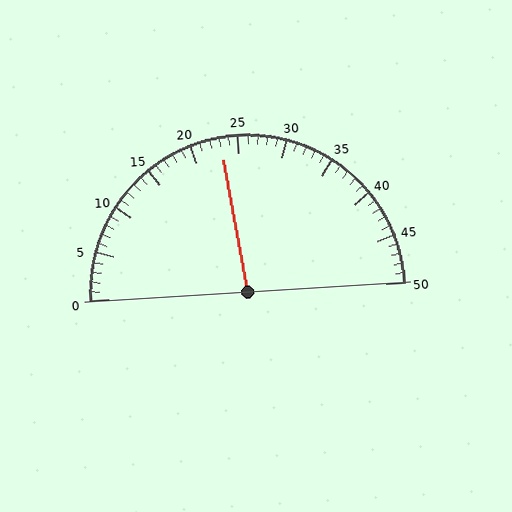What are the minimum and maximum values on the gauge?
The gauge ranges from 0 to 50.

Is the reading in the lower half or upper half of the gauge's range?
The reading is in the lower half of the range (0 to 50).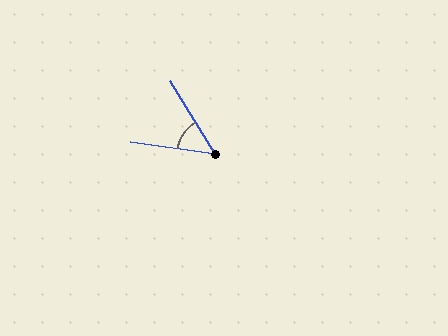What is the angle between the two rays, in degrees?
Approximately 50 degrees.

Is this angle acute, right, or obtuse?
It is acute.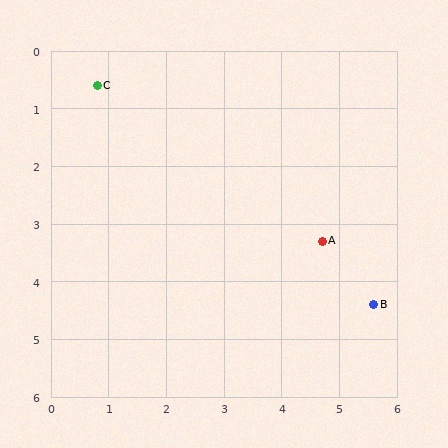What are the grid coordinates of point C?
Point C is at approximately (0.8, 0.6).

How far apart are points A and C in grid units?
Points A and C are about 4.7 grid units apart.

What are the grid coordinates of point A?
Point A is at approximately (4.7, 3.3).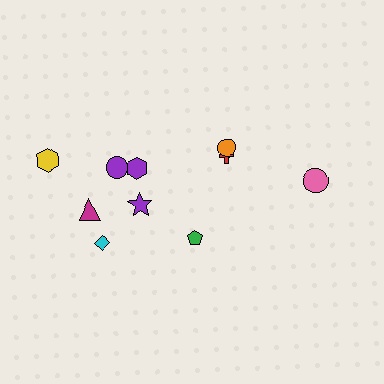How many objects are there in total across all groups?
There are 10 objects.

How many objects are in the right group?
There are 4 objects.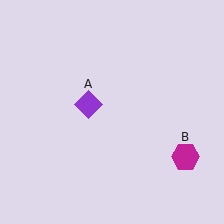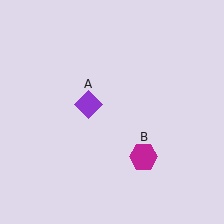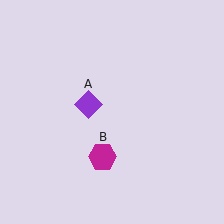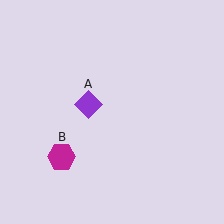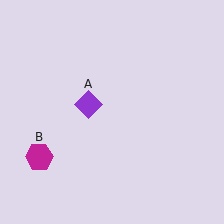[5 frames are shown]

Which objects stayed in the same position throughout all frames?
Purple diamond (object A) remained stationary.